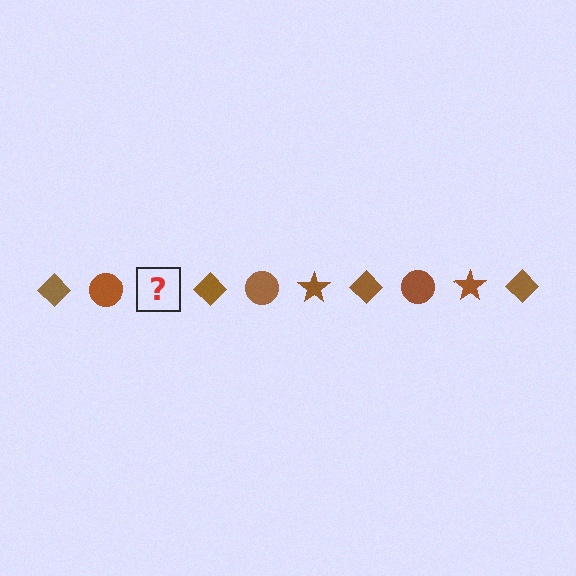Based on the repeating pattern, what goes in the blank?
The blank should be a brown star.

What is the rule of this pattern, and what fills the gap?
The rule is that the pattern cycles through diamond, circle, star shapes in brown. The gap should be filled with a brown star.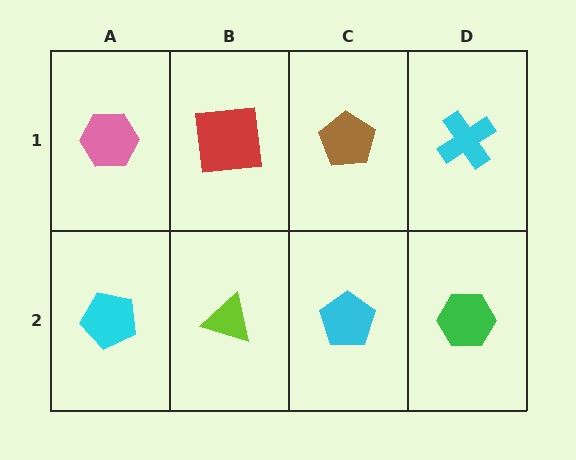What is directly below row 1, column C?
A cyan pentagon.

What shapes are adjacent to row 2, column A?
A pink hexagon (row 1, column A), a lime triangle (row 2, column B).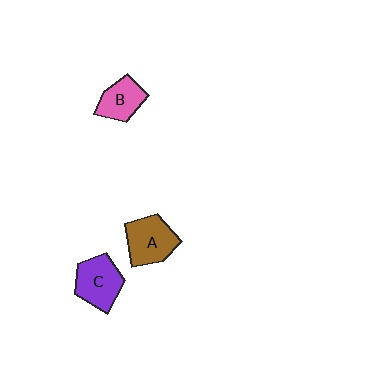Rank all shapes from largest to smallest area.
From largest to smallest: A (brown), C (purple), B (pink).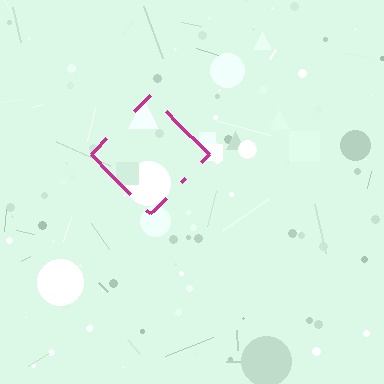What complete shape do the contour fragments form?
The contour fragments form a diamond.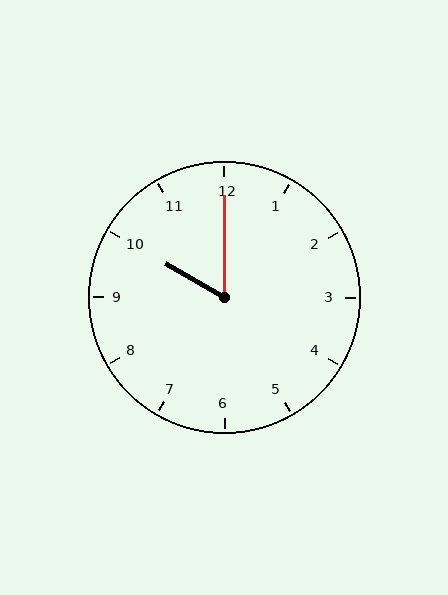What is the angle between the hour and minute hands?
Approximately 60 degrees.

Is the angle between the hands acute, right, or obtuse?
It is acute.